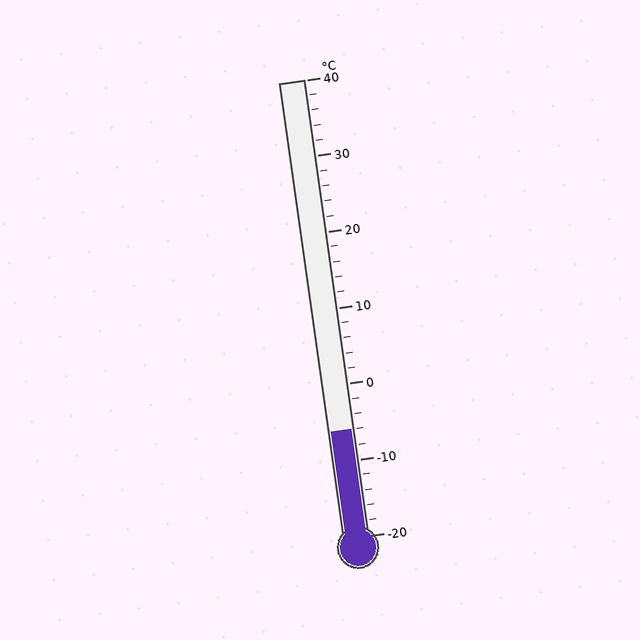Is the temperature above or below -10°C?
The temperature is above -10°C.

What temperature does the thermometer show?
The thermometer shows approximately -6°C.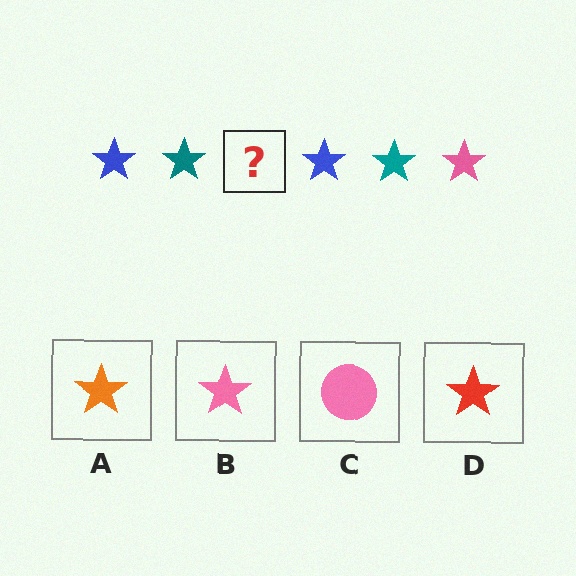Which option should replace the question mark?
Option B.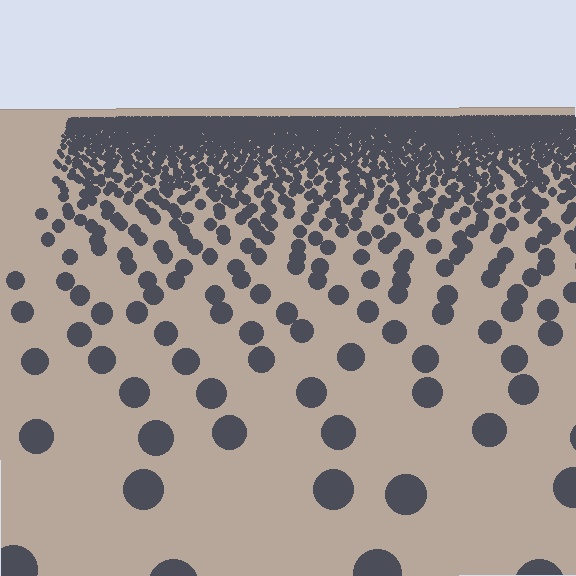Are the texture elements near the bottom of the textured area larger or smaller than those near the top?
Larger. Near the bottom, elements are closer to the viewer and appear at a bigger on-screen size.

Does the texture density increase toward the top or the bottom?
Density increases toward the top.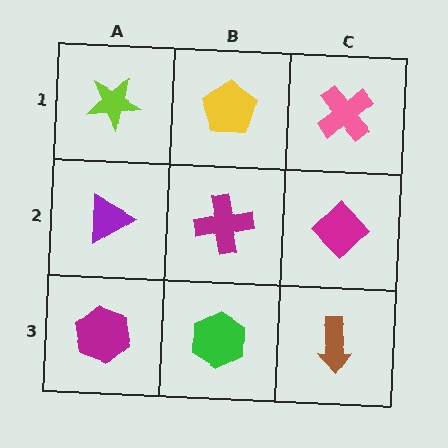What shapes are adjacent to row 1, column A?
A purple triangle (row 2, column A), a yellow pentagon (row 1, column B).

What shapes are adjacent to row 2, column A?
A lime star (row 1, column A), a magenta hexagon (row 3, column A), a magenta cross (row 2, column B).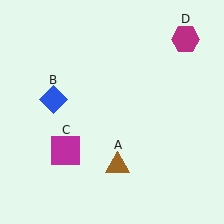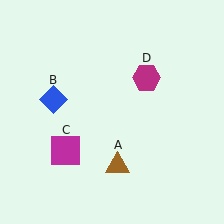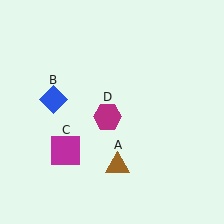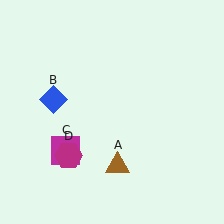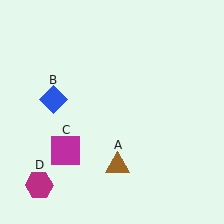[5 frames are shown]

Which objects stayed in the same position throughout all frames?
Brown triangle (object A) and blue diamond (object B) and magenta square (object C) remained stationary.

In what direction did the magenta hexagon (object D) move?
The magenta hexagon (object D) moved down and to the left.